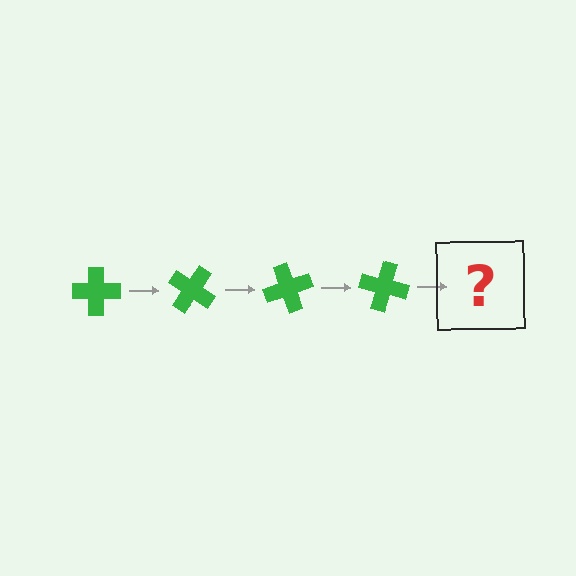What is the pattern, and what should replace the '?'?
The pattern is that the cross rotates 35 degrees each step. The '?' should be a green cross rotated 140 degrees.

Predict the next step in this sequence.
The next step is a green cross rotated 140 degrees.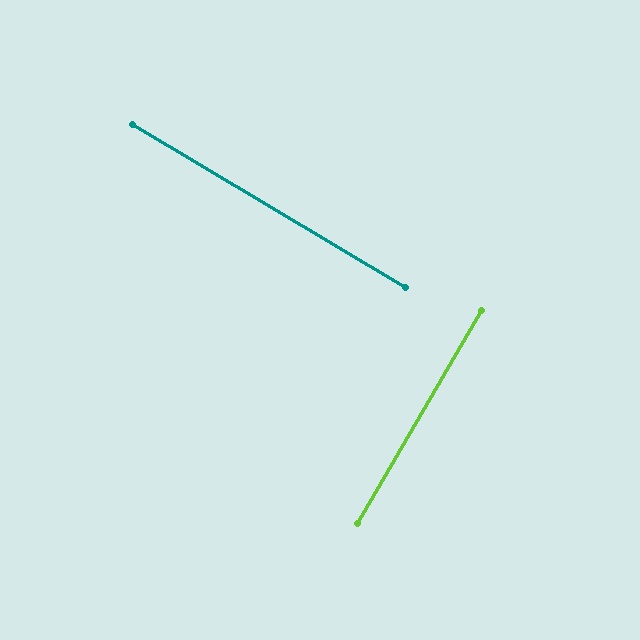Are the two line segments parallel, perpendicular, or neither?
Perpendicular — they meet at approximately 89°.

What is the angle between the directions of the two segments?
Approximately 89 degrees.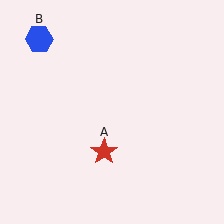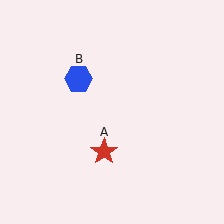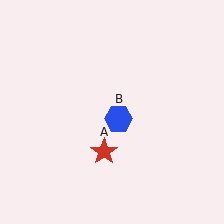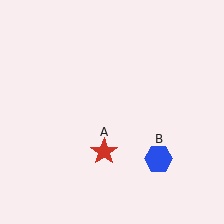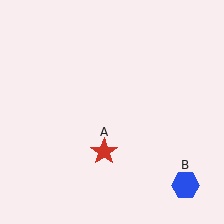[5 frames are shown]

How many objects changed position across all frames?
1 object changed position: blue hexagon (object B).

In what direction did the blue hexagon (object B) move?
The blue hexagon (object B) moved down and to the right.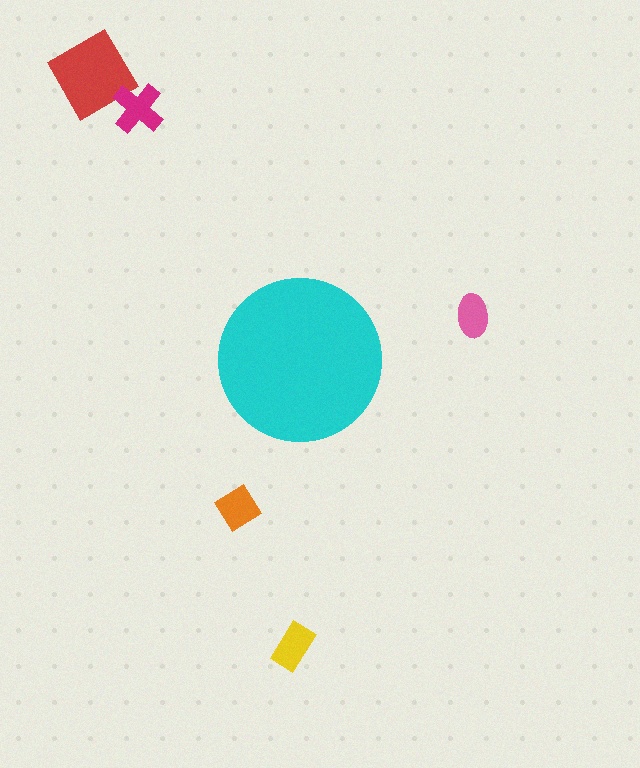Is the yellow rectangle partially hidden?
No, the yellow rectangle is fully visible.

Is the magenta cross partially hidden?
No, the magenta cross is fully visible.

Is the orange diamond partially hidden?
No, the orange diamond is fully visible.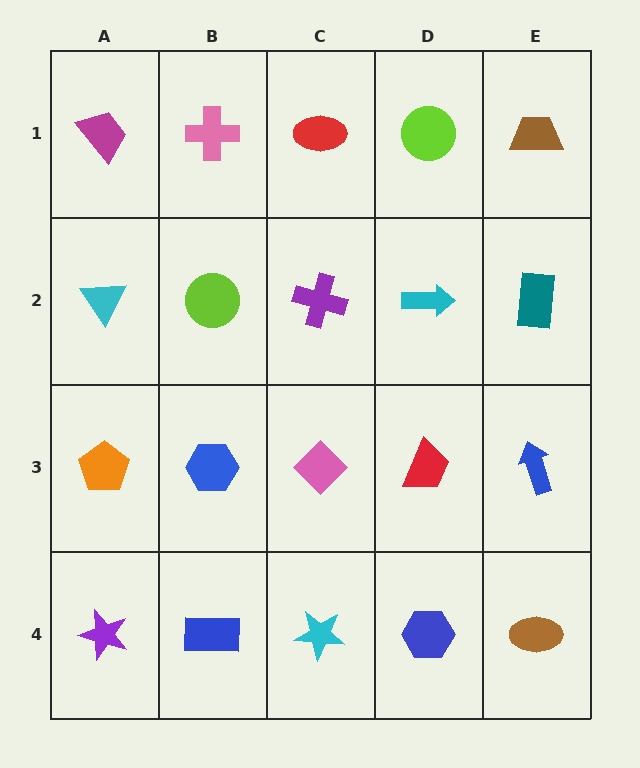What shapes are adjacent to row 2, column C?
A red ellipse (row 1, column C), a pink diamond (row 3, column C), a lime circle (row 2, column B), a cyan arrow (row 2, column D).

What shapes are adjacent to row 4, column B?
A blue hexagon (row 3, column B), a purple star (row 4, column A), a cyan star (row 4, column C).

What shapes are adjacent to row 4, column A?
An orange pentagon (row 3, column A), a blue rectangle (row 4, column B).